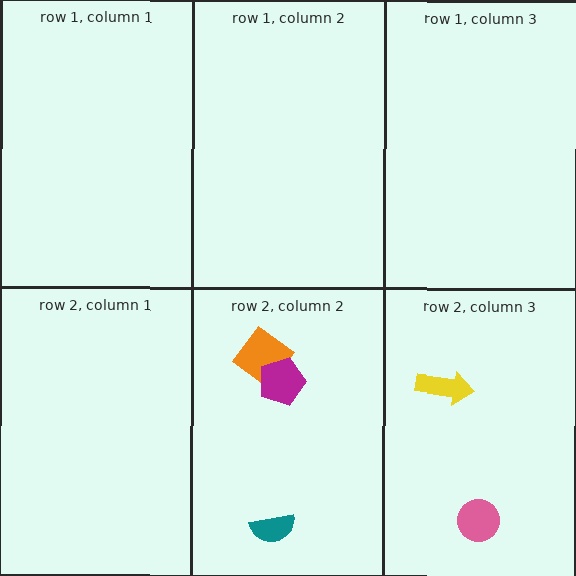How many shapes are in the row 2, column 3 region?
2.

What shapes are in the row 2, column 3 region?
The yellow arrow, the pink circle.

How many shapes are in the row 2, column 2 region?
3.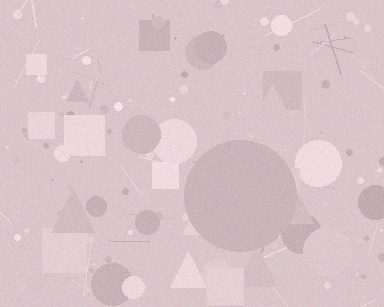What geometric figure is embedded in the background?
A circle is embedded in the background.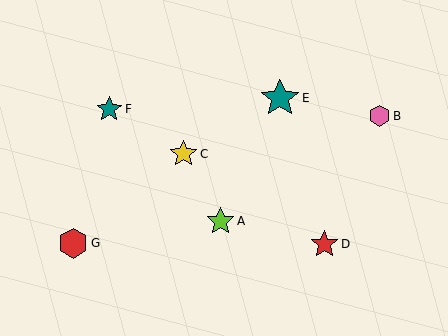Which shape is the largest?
The teal star (labeled E) is the largest.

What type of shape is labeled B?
Shape B is a pink hexagon.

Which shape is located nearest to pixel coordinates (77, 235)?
The red hexagon (labeled G) at (73, 243) is nearest to that location.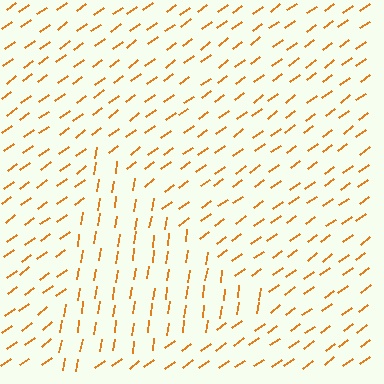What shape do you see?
I see a triangle.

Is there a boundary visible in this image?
Yes, there is a texture boundary formed by a change in line orientation.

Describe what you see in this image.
The image is filled with small orange line segments. A triangle region in the image has lines oriented differently from the surrounding lines, creating a visible texture boundary.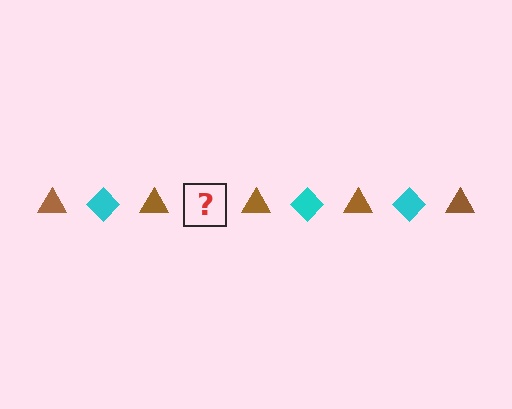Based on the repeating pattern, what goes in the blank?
The blank should be a cyan diamond.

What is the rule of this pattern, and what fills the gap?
The rule is that the pattern alternates between brown triangle and cyan diamond. The gap should be filled with a cyan diamond.